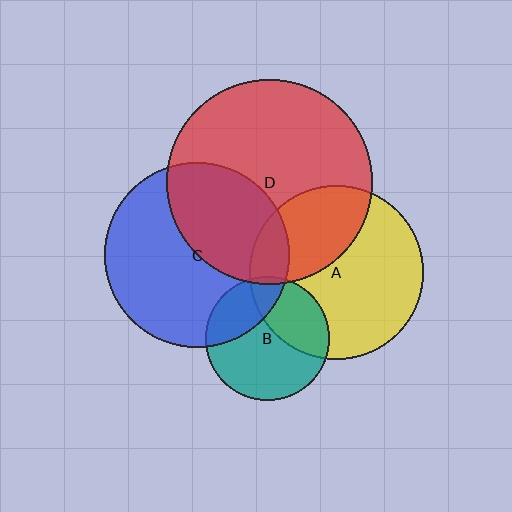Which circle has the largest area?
Circle D (red).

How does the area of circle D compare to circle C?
Approximately 1.2 times.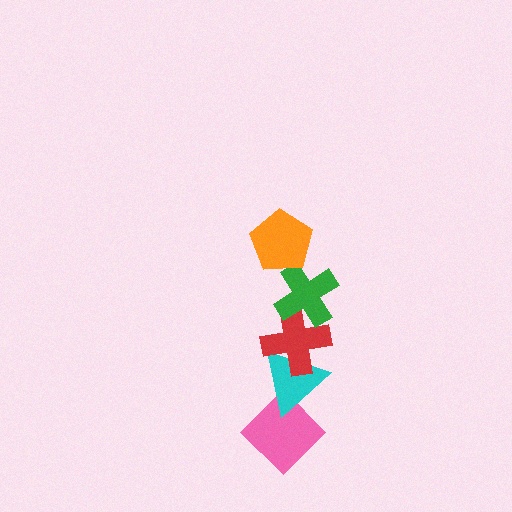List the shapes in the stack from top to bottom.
From top to bottom: the orange pentagon, the green cross, the red cross, the cyan triangle, the pink diamond.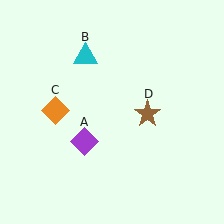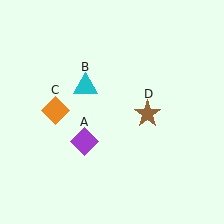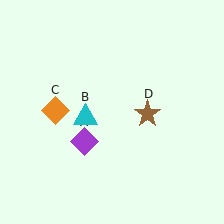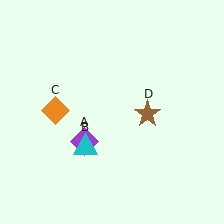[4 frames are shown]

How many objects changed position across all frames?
1 object changed position: cyan triangle (object B).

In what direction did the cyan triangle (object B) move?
The cyan triangle (object B) moved down.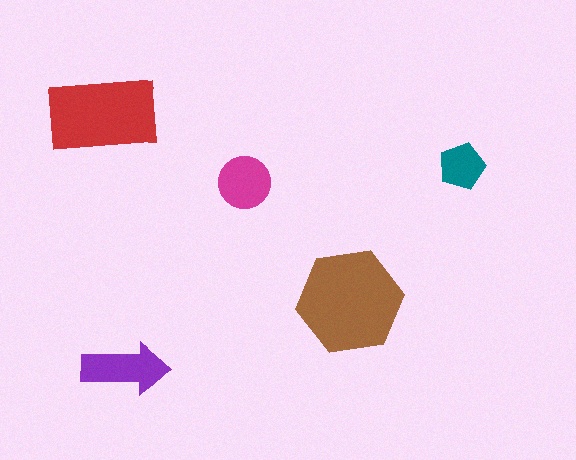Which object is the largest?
The brown hexagon.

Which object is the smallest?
The teal pentagon.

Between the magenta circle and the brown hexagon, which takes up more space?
The brown hexagon.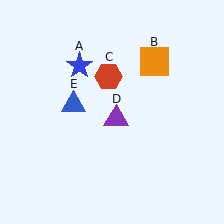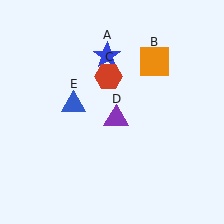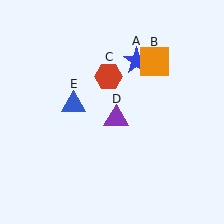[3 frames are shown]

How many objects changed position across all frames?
1 object changed position: blue star (object A).